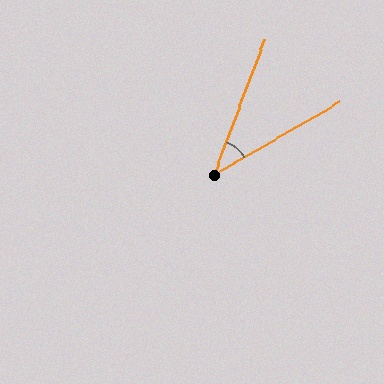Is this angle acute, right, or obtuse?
It is acute.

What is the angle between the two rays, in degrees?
Approximately 40 degrees.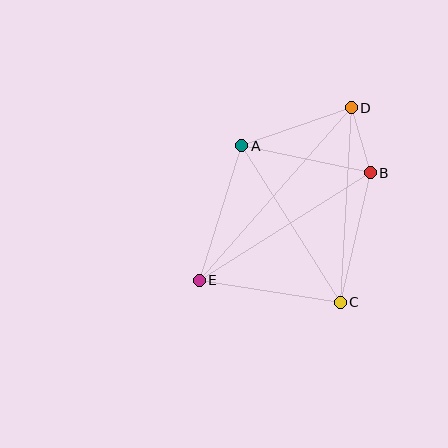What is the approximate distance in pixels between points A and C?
The distance between A and C is approximately 185 pixels.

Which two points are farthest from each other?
Points D and E are farthest from each other.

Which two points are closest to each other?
Points B and D are closest to each other.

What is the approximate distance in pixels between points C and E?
The distance between C and E is approximately 143 pixels.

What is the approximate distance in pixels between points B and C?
The distance between B and C is approximately 133 pixels.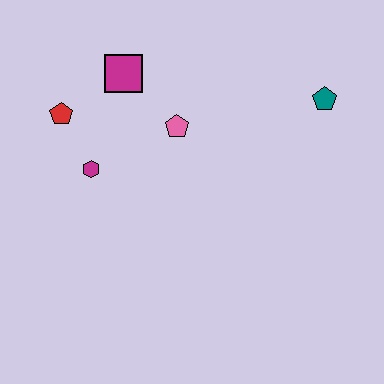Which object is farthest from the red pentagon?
The teal pentagon is farthest from the red pentagon.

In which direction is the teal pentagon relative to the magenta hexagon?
The teal pentagon is to the right of the magenta hexagon.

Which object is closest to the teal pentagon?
The pink pentagon is closest to the teal pentagon.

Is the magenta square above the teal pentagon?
Yes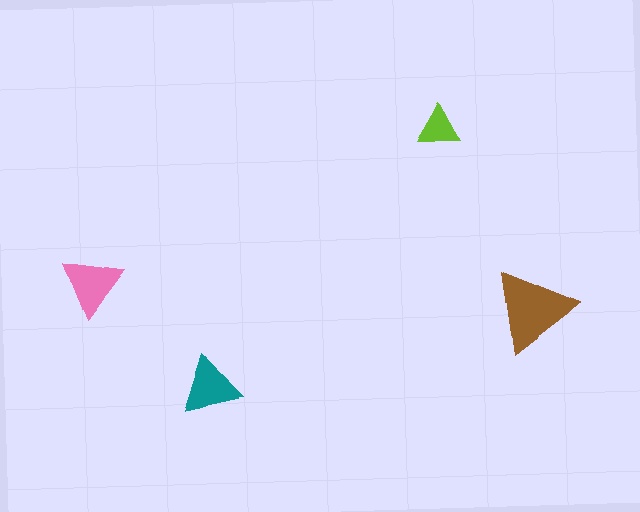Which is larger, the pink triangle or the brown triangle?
The brown one.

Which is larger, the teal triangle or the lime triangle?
The teal one.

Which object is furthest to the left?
The pink triangle is leftmost.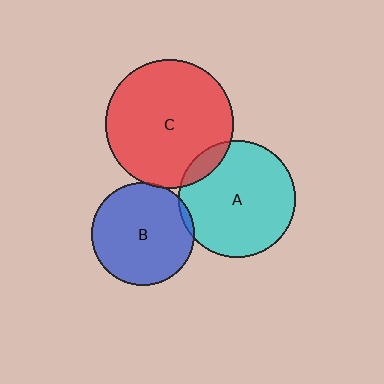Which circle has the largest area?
Circle C (red).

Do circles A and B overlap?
Yes.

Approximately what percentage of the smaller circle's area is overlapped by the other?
Approximately 5%.